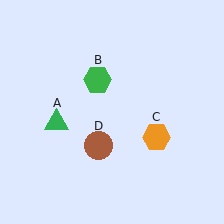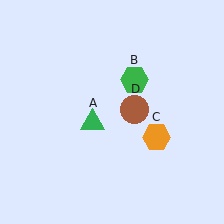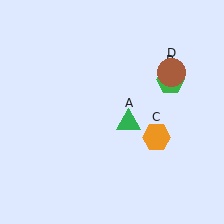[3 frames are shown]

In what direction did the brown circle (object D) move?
The brown circle (object D) moved up and to the right.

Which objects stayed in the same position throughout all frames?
Orange hexagon (object C) remained stationary.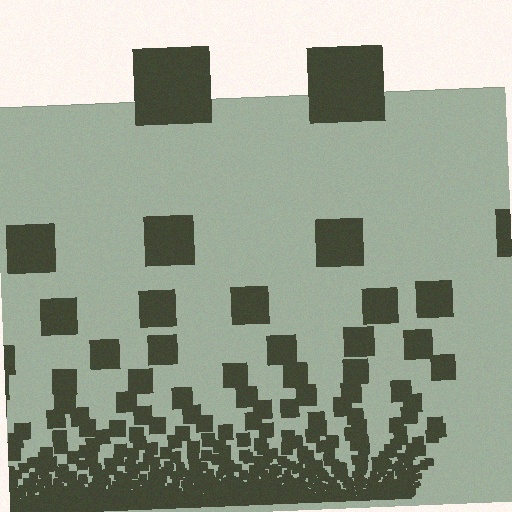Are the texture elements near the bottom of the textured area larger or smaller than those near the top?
Smaller. The gradient is inverted — elements near the bottom are smaller and denser.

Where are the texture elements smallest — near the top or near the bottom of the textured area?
Near the bottom.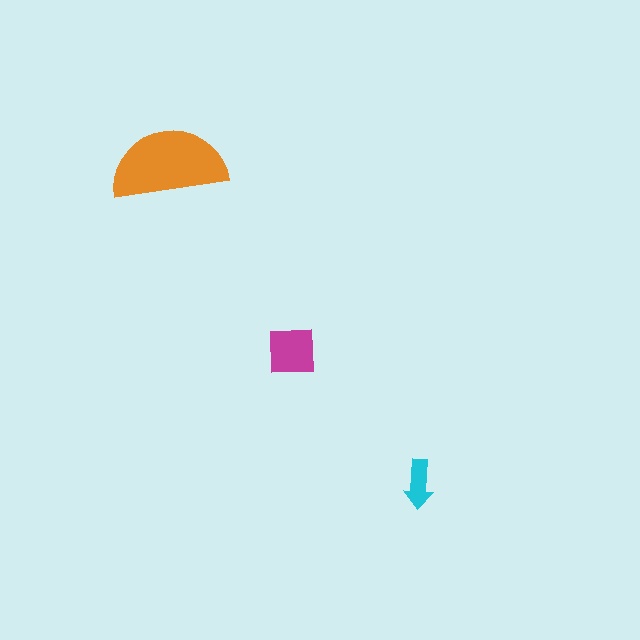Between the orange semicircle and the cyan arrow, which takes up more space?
The orange semicircle.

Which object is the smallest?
The cyan arrow.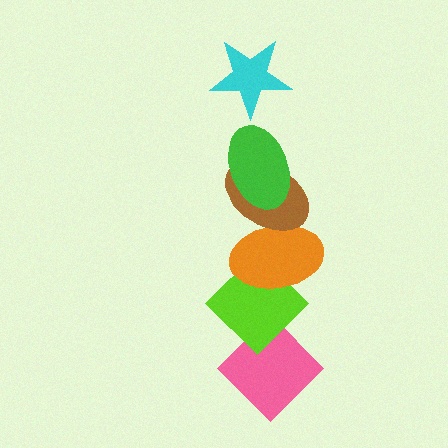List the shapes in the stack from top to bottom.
From top to bottom: the cyan star, the green ellipse, the brown ellipse, the orange ellipse, the lime diamond, the pink diamond.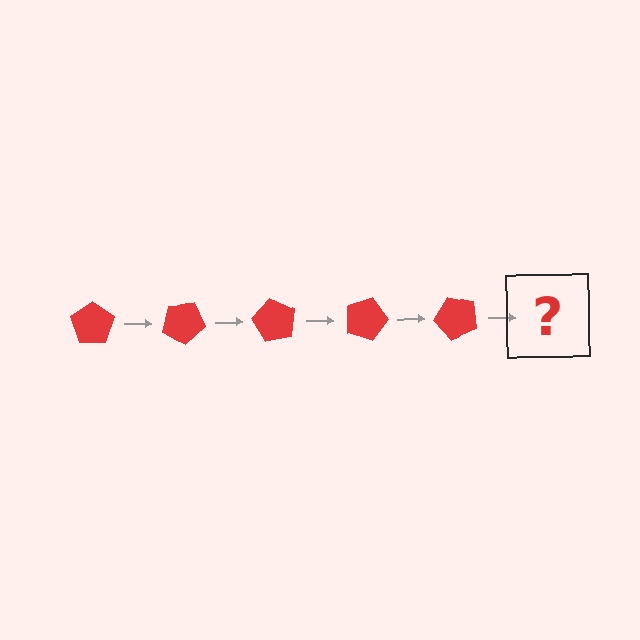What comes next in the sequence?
The next element should be a red pentagon rotated 150 degrees.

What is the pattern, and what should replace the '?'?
The pattern is that the pentagon rotates 30 degrees each step. The '?' should be a red pentagon rotated 150 degrees.